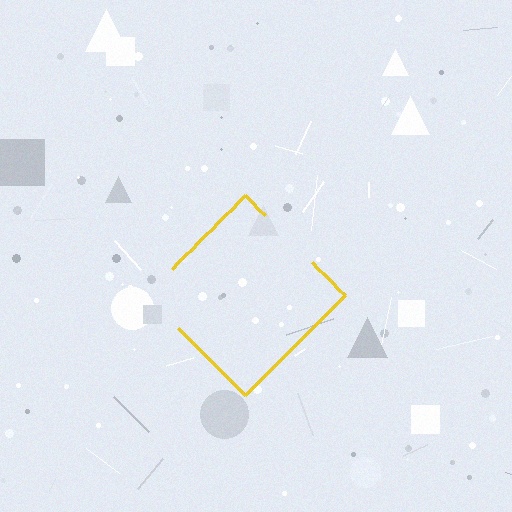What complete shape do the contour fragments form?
The contour fragments form a diamond.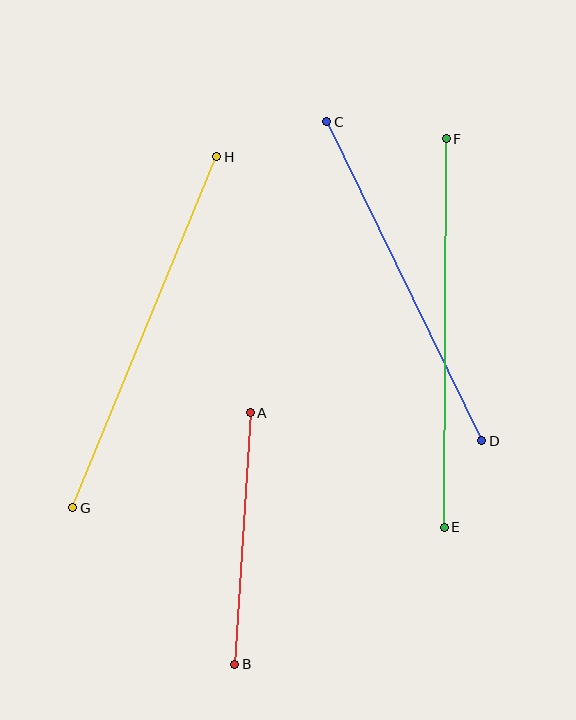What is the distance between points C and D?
The distance is approximately 354 pixels.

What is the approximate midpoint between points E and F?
The midpoint is at approximately (445, 333) pixels.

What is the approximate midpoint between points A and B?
The midpoint is at approximately (242, 539) pixels.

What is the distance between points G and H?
The distance is approximately 379 pixels.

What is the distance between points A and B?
The distance is approximately 252 pixels.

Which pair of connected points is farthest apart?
Points E and F are farthest apart.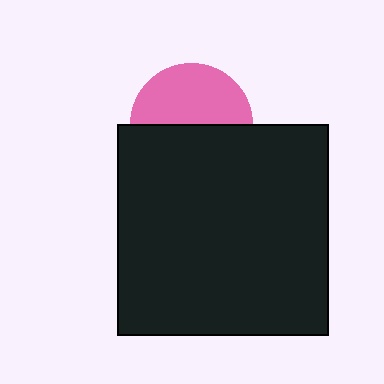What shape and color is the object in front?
The object in front is a black square.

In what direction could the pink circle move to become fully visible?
The pink circle could move up. That would shift it out from behind the black square entirely.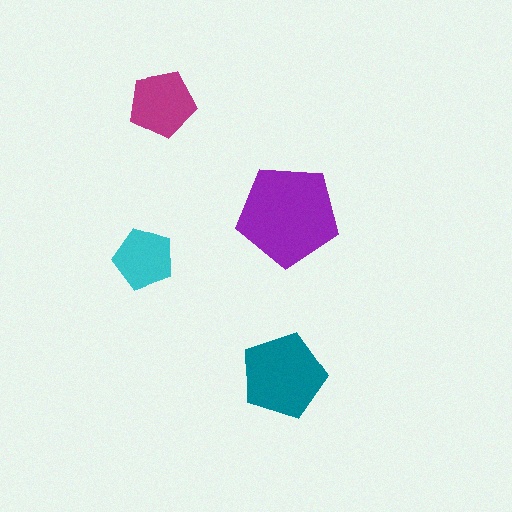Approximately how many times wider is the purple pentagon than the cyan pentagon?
About 1.5 times wider.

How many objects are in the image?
There are 4 objects in the image.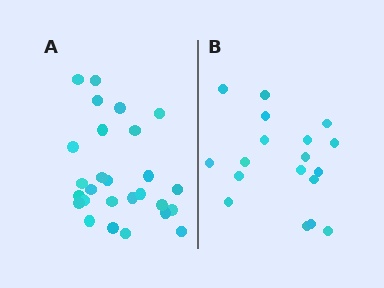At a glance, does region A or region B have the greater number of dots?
Region A (the left region) has more dots.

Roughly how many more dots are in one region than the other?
Region A has roughly 8 or so more dots than region B.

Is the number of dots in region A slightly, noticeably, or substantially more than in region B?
Region A has substantially more. The ratio is roughly 1.5 to 1.